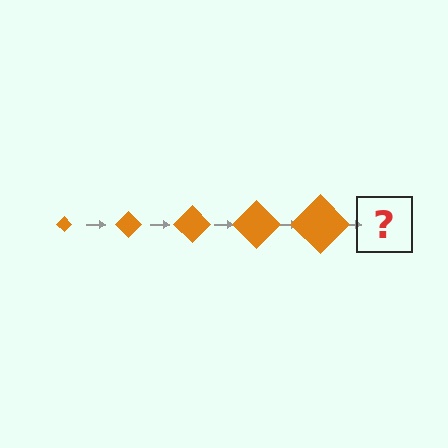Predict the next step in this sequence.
The next step is an orange diamond, larger than the previous one.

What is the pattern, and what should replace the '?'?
The pattern is that the diamond gets progressively larger each step. The '?' should be an orange diamond, larger than the previous one.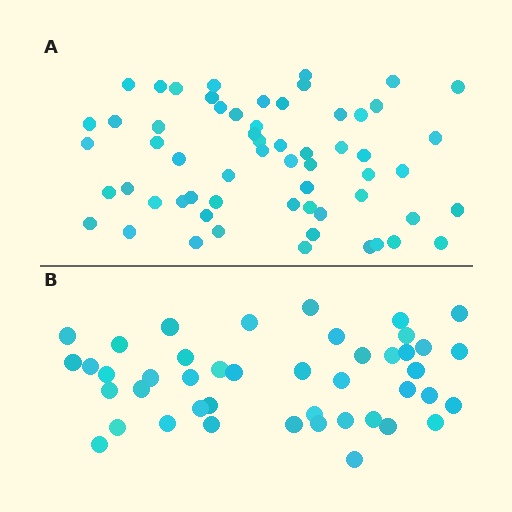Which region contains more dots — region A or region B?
Region A (the top region) has more dots.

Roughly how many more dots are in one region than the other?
Region A has approximately 15 more dots than region B.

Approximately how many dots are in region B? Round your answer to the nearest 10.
About 40 dots. (The exact count is 44, which rounds to 40.)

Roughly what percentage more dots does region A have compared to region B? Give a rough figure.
About 35% more.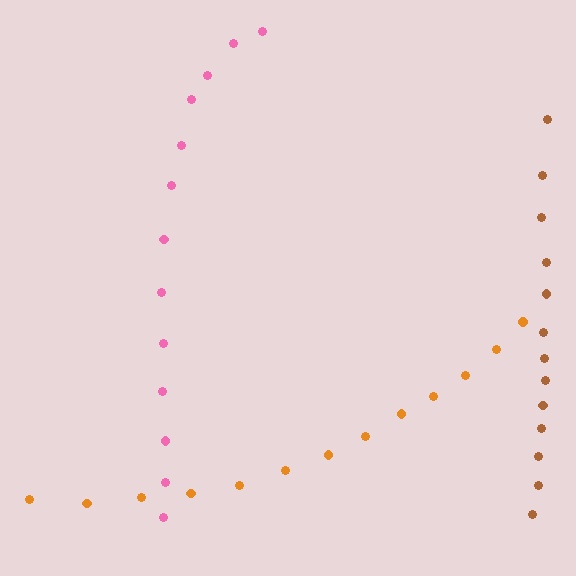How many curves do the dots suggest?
There are 3 distinct paths.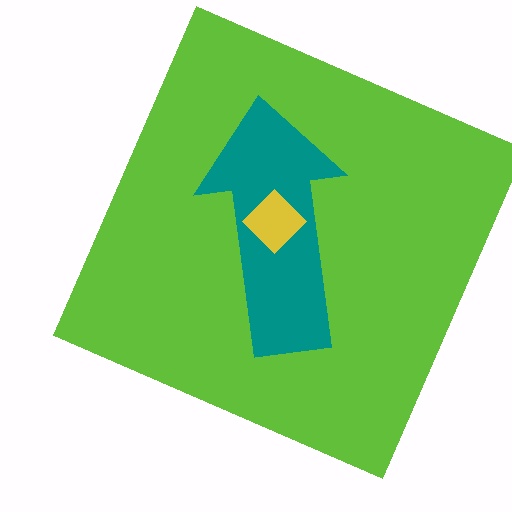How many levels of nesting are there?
3.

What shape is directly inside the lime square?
The teal arrow.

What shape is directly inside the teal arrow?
The yellow diamond.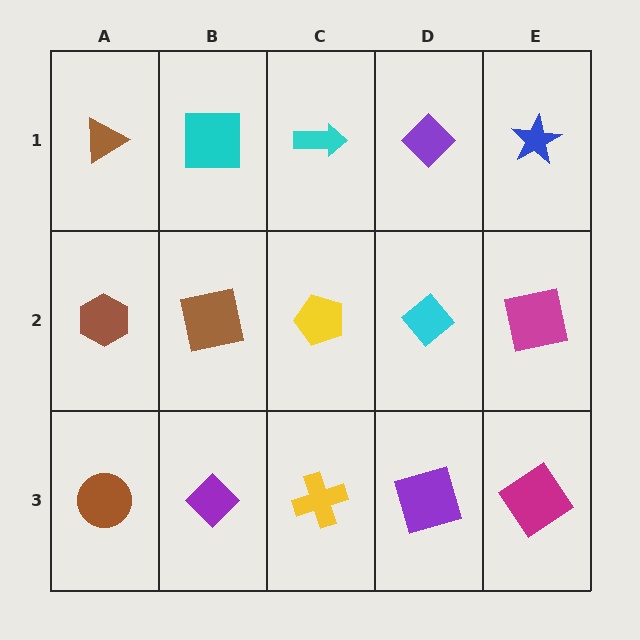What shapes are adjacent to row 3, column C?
A yellow pentagon (row 2, column C), a purple diamond (row 3, column B), a purple square (row 3, column D).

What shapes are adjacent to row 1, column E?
A magenta square (row 2, column E), a purple diamond (row 1, column D).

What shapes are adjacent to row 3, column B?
A brown square (row 2, column B), a brown circle (row 3, column A), a yellow cross (row 3, column C).